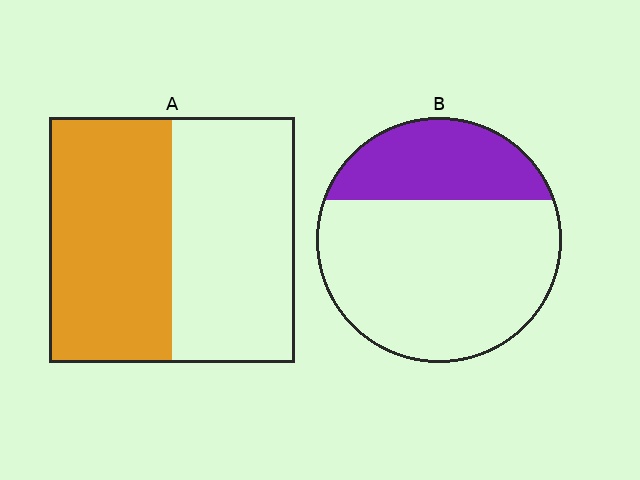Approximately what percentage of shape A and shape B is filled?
A is approximately 50% and B is approximately 30%.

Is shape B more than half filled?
No.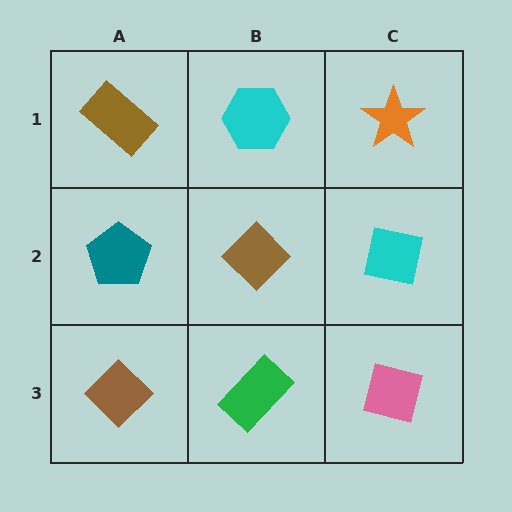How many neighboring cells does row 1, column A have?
2.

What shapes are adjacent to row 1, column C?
A cyan square (row 2, column C), a cyan hexagon (row 1, column B).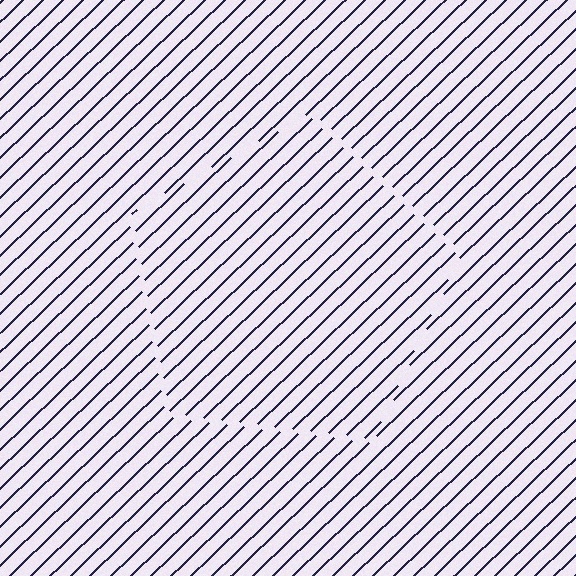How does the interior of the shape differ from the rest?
The interior of the shape contains the same grating, shifted by half a period — the contour is defined by the phase discontinuity where line-ends from the inner and outer gratings abut.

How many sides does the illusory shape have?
5 sides — the line-ends trace a pentagon.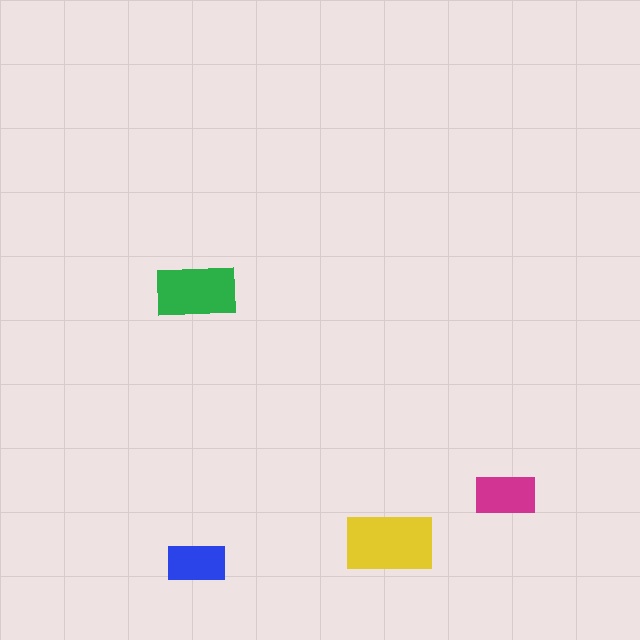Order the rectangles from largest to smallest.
the yellow one, the green one, the magenta one, the blue one.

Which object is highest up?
The green rectangle is topmost.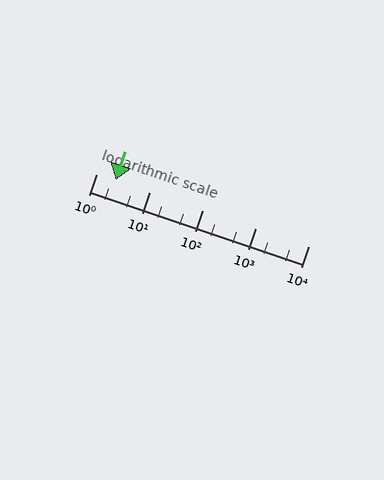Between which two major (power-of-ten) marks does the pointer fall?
The pointer is between 1 and 10.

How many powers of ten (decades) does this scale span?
The scale spans 4 decades, from 1 to 10000.